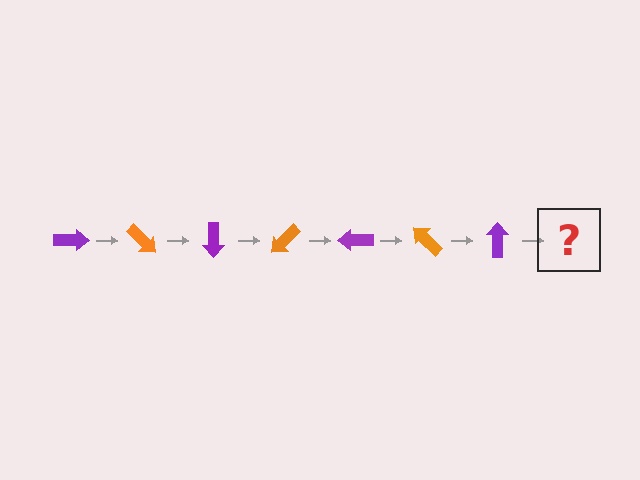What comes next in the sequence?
The next element should be an orange arrow, rotated 315 degrees from the start.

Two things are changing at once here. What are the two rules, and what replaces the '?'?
The two rules are that it rotates 45 degrees each step and the color cycles through purple and orange. The '?' should be an orange arrow, rotated 315 degrees from the start.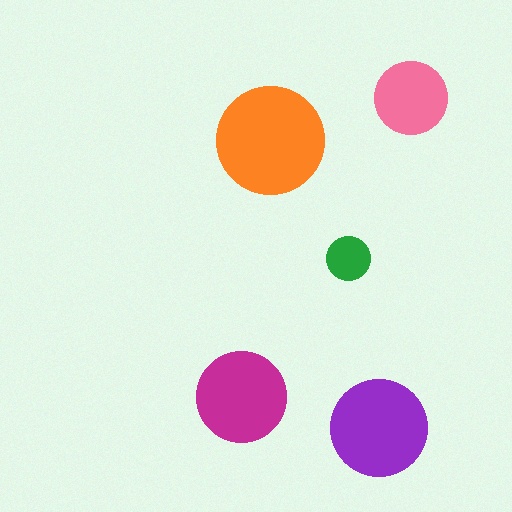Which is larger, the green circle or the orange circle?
The orange one.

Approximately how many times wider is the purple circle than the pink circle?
About 1.5 times wider.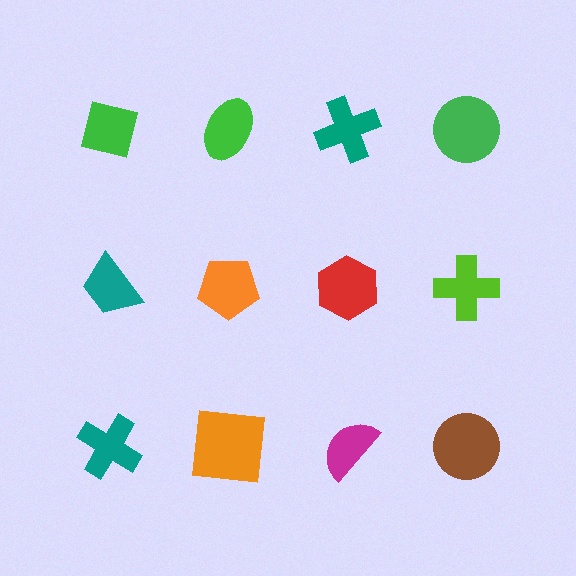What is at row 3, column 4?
A brown circle.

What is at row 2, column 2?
An orange pentagon.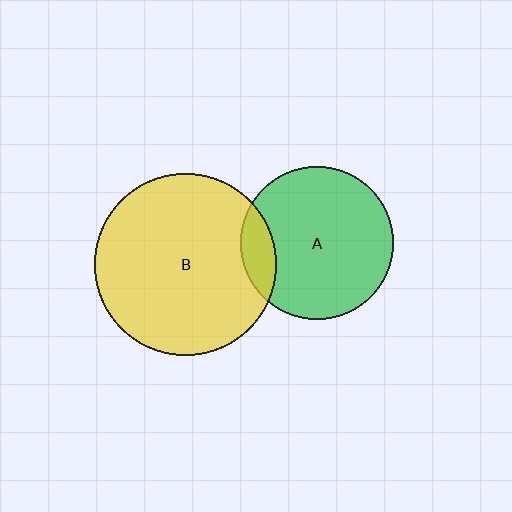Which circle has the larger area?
Circle B (yellow).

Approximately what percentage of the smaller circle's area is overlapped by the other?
Approximately 15%.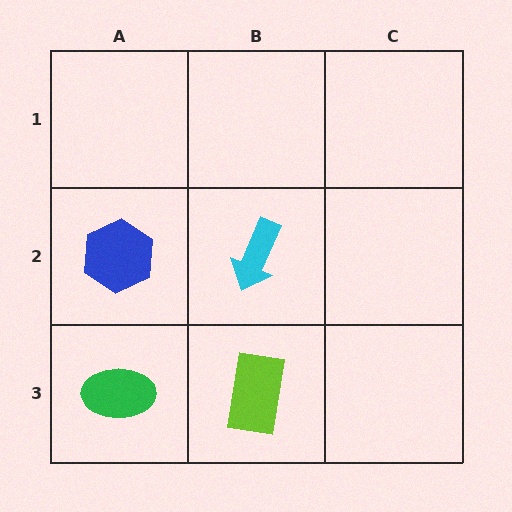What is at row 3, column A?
A green ellipse.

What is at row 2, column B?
A cyan arrow.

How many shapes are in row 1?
0 shapes.